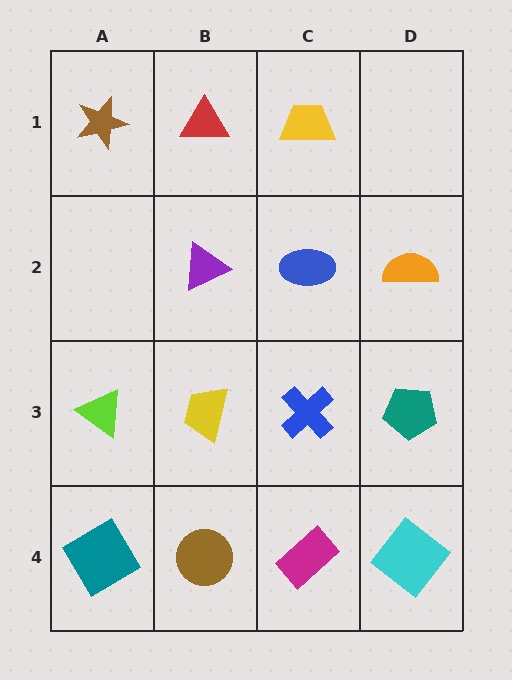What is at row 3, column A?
A lime triangle.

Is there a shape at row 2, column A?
No, that cell is empty.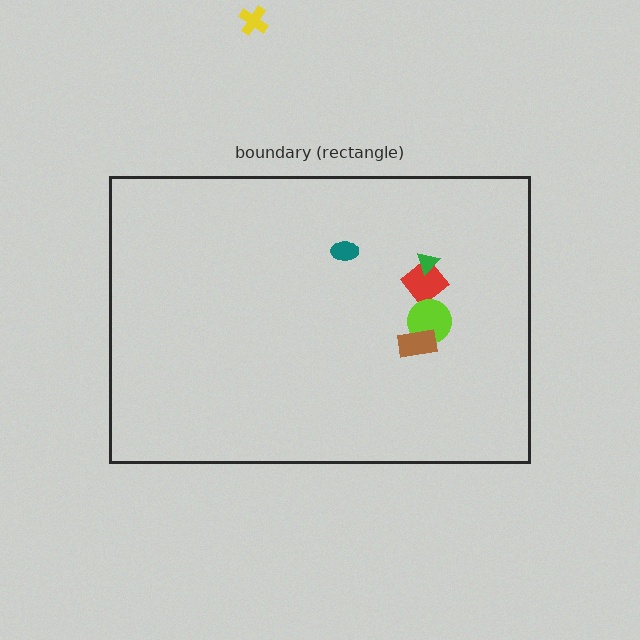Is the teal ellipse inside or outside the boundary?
Inside.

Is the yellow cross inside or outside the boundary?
Outside.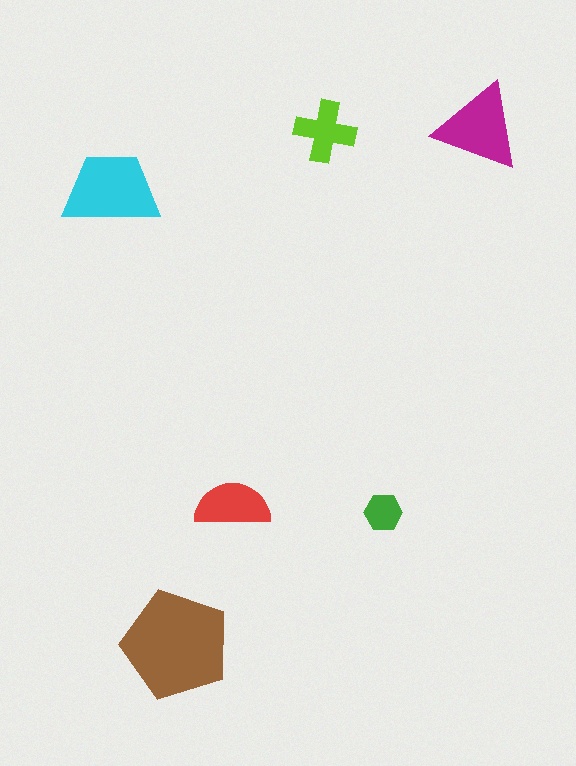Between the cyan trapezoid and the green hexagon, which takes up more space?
The cyan trapezoid.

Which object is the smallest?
The green hexagon.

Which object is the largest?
The brown pentagon.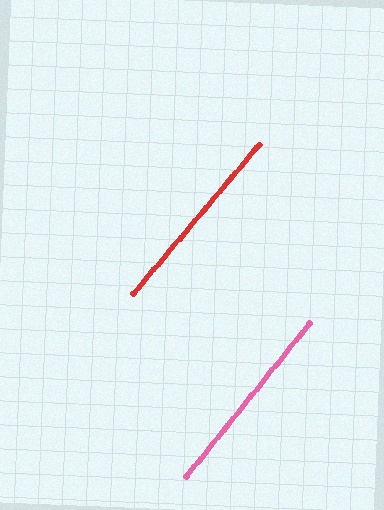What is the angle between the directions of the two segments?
Approximately 1 degree.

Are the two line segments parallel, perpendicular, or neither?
Parallel — their directions differ by only 1.3°.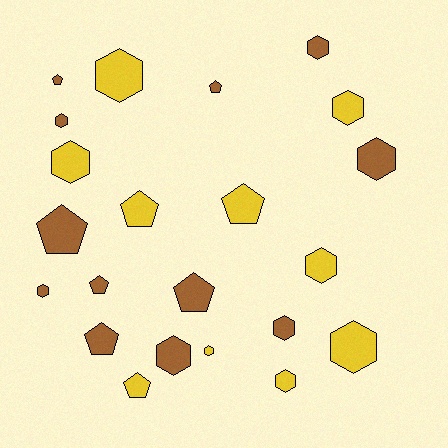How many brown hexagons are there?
There are 6 brown hexagons.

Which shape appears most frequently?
Hexagon, with 13 objects.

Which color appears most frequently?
Brown, with 12 objects.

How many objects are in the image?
There are 22 objects.